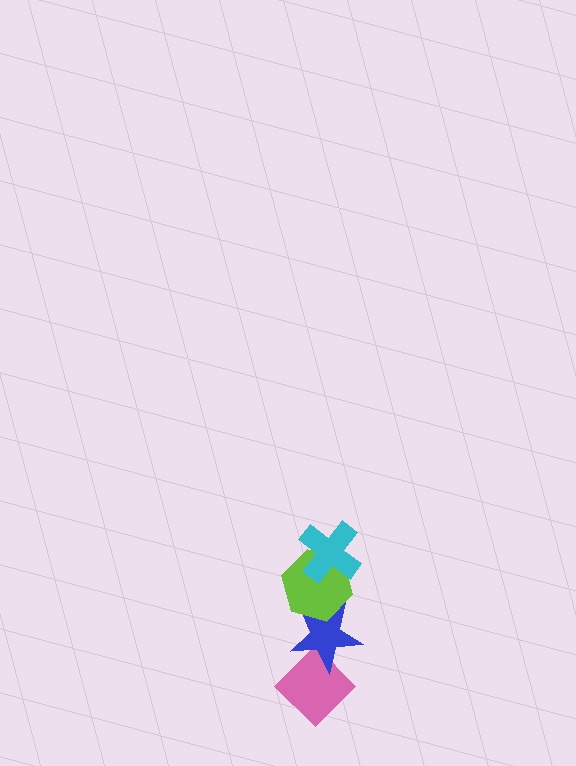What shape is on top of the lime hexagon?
The cyan cross is on top of the lime hexagon.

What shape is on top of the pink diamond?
The blue star is on top of the pink diamond.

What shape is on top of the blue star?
The lime hexagon is on top of the blue star.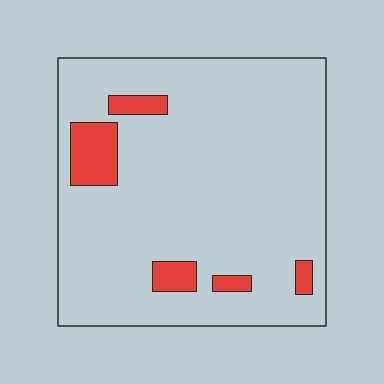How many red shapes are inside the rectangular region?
5.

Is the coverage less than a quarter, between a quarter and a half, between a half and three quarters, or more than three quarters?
Less than a quarter.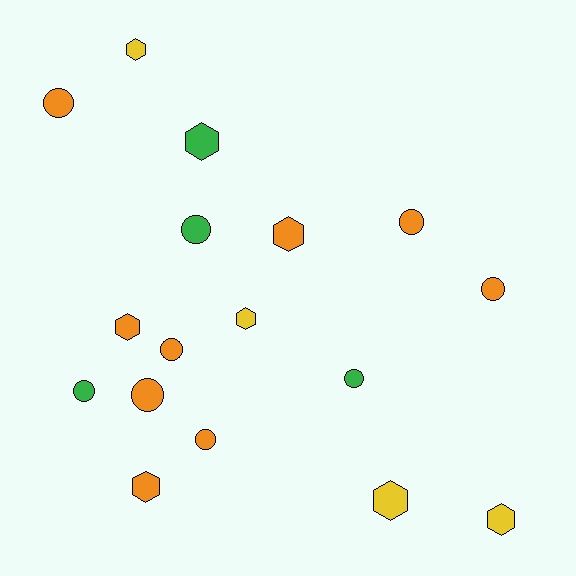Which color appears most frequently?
Orange, with 9 objects.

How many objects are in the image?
There are 17 objects.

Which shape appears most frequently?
Circle, with 9 objects.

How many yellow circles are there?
There are no yellow circles.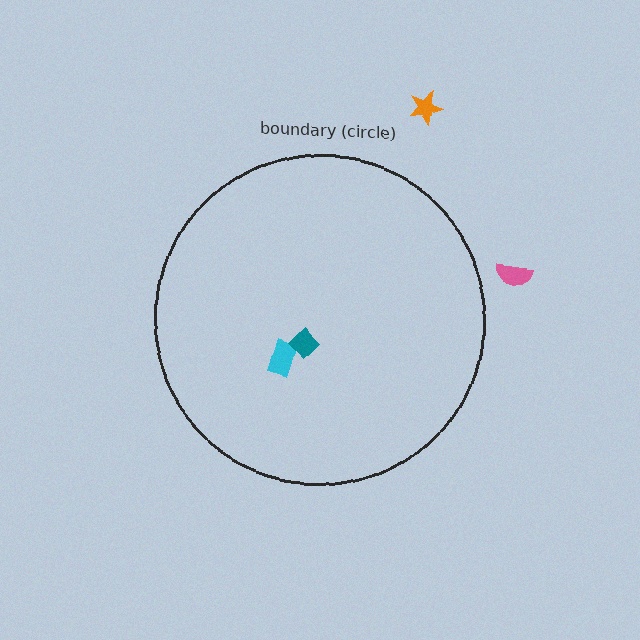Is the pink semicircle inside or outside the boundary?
Outside.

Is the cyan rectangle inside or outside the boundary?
Inside.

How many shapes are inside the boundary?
2 inside, 2 outside.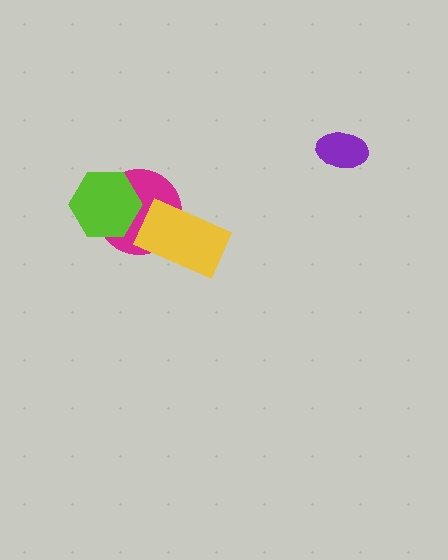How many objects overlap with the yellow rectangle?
1 object overlaps with the yellow rectangle.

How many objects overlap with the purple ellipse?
0 objects overlap with the purple ellipse.